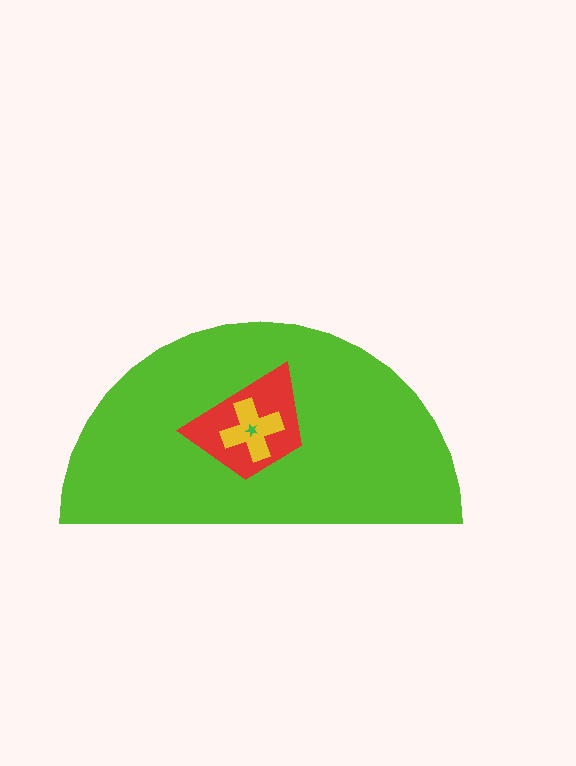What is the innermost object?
The green star.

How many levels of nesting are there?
4.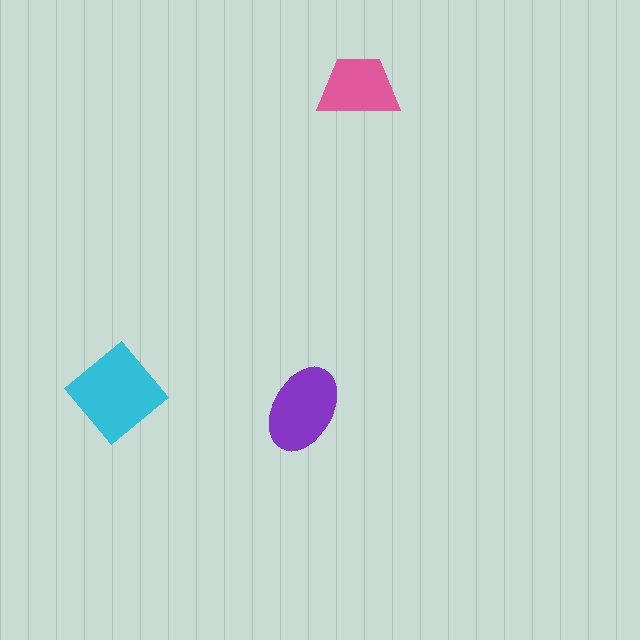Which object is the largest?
The cyan diamond.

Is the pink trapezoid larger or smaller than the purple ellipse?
Smaller.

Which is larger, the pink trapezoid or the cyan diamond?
The cyan diamond.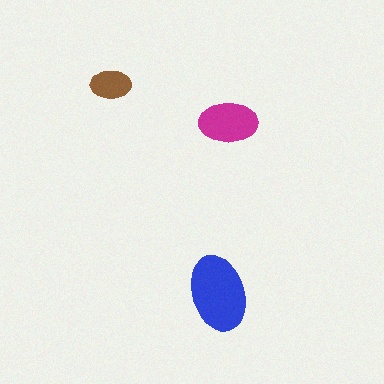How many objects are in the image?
There are 3 objects in the image.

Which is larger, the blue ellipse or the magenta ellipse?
The blue one.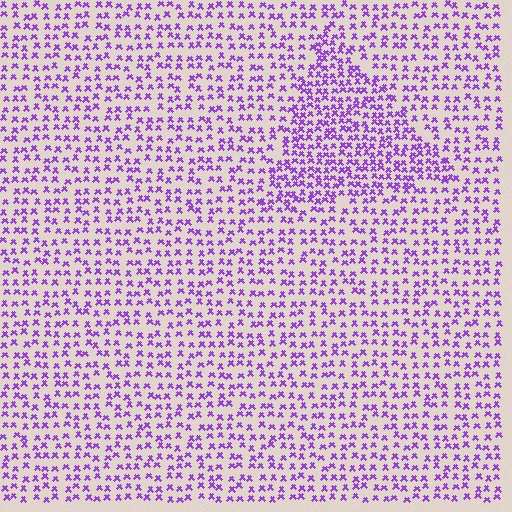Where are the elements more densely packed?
The elements are more densely packed inside the triangle boundary.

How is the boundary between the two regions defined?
The boundary is defined by a change in element density (approximately 1.7x ratio). All elements are the same color, size, and shape.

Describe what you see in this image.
The image contains small purple elements arranged at two different densities. A triangle-shaped region is visible where the elements are more densely packed than the surrounding area.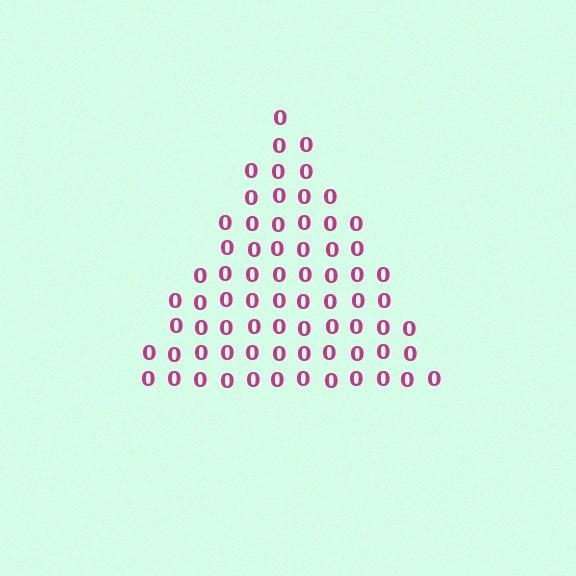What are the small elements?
The small elements are digit 0's.